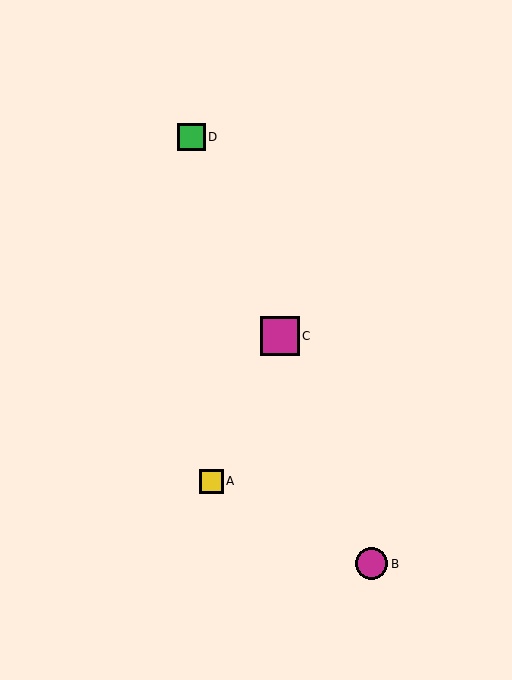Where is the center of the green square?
The center of the green square is at (192, 137).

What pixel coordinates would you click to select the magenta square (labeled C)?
Click at (280, 336) to select the magenta square C.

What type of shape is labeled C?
Shape C is a magenta square.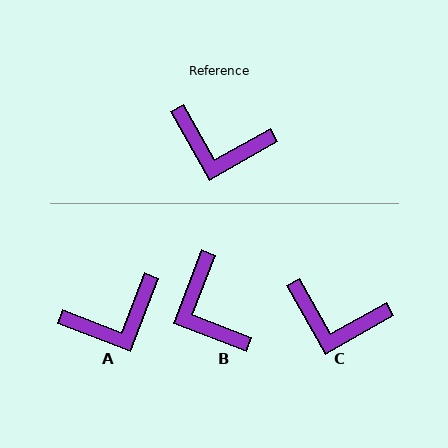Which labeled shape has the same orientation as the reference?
C.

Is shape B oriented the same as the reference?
No, it is off by about 50 degrees.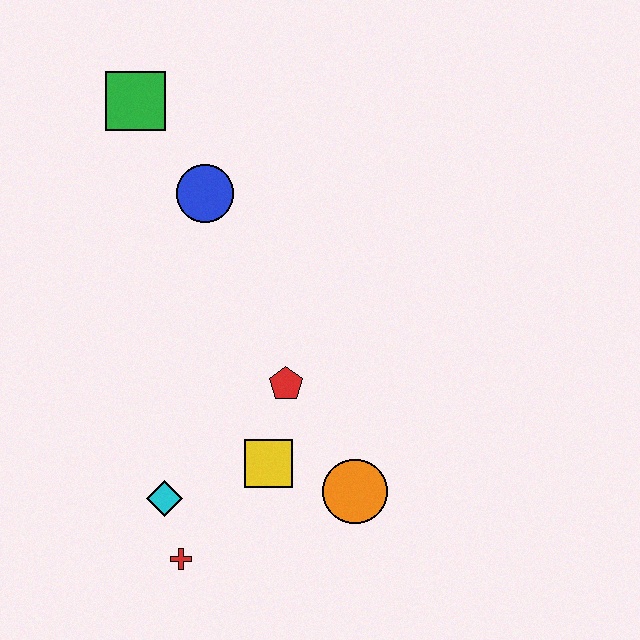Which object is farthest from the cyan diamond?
The green square is farthest from the cyan diamond.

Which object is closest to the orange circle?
The yellow square is closest to the orange circle.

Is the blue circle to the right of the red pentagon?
No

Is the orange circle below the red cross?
No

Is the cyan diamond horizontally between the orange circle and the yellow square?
No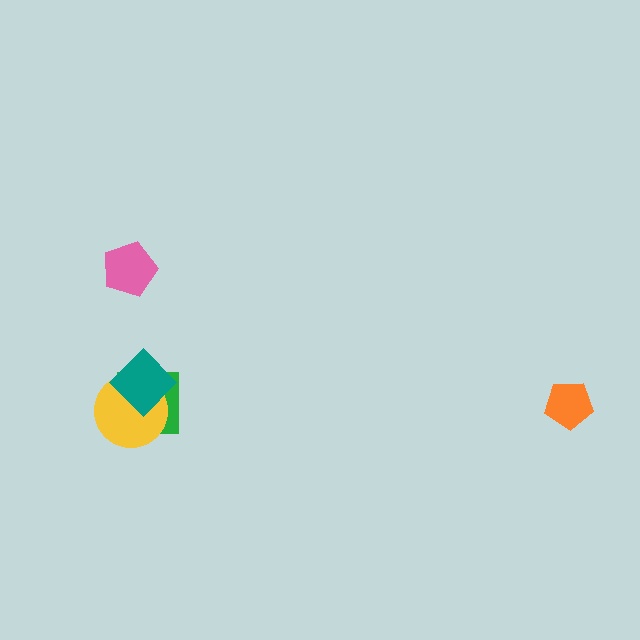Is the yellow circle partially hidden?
Yes, it is partially covered by another shape.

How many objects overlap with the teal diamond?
2 objects overlap with the teal diamond.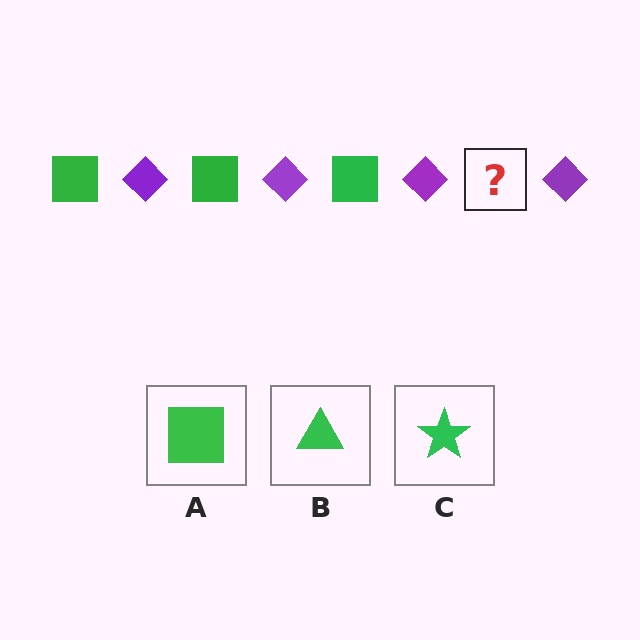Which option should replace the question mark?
Option A.